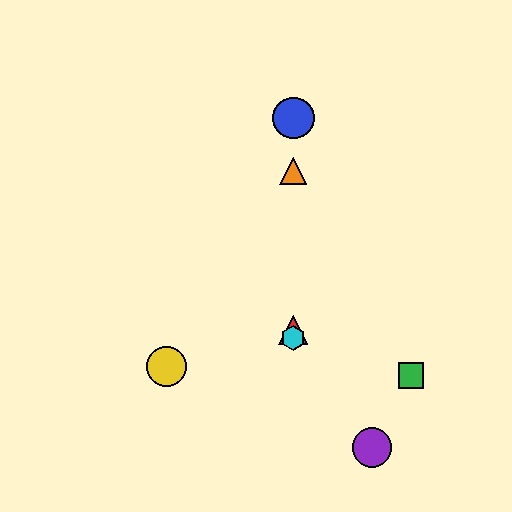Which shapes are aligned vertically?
The red triangle, the blue circle, the orange triangle, the cyan hexagon are aligned vertically.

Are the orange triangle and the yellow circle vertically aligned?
No, the orange triangle is at x≈293 and the yellow circle is at x≈166.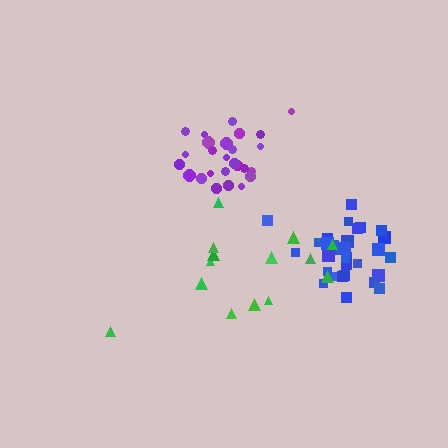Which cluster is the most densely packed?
Purple.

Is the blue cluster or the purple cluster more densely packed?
Purple.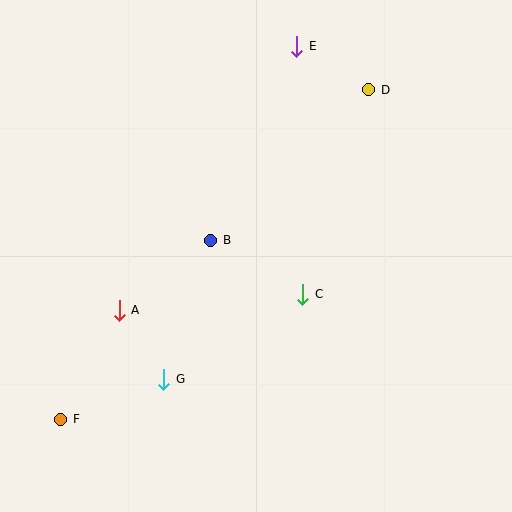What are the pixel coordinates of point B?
Point B is at (211, 240).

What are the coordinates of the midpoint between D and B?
The midpoint between D and B is at (290, 165).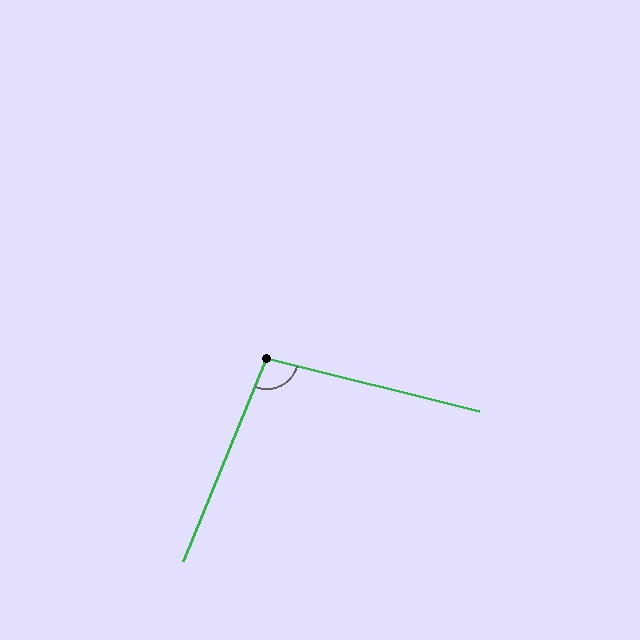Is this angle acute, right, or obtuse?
It is obtuse.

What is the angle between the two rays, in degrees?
Approximately 98 degrees.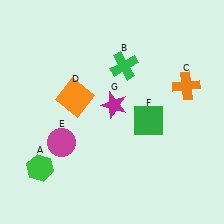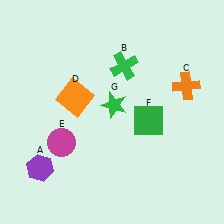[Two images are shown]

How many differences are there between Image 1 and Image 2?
There are 2 differences between the two images.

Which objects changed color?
A changed from green to purple. G changed from magenta to green.